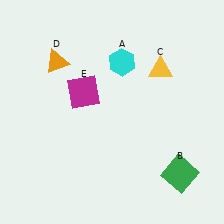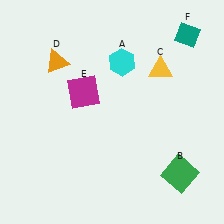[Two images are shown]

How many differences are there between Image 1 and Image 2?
There is 1 difference between the two images.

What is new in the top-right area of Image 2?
A teal diamond (F) was added in the top-right area of Image 2.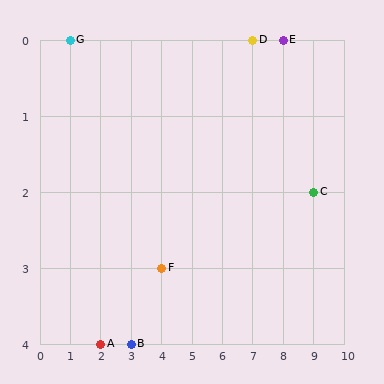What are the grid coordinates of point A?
Point A is at grid coordinates (2, 4).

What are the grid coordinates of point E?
Point E is at grid coordinates (8, 0).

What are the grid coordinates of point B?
Point B is at grid coordinates (3, 4).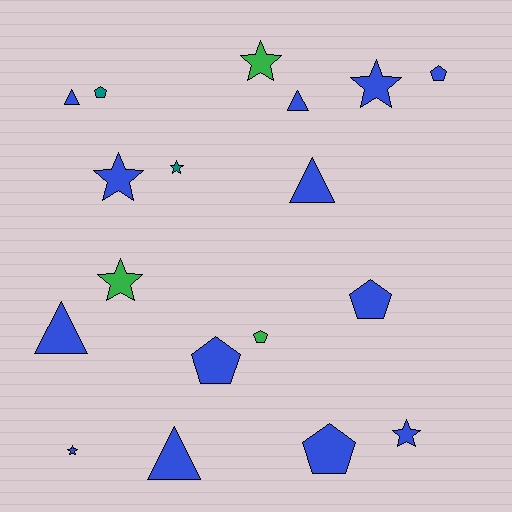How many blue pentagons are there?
There are 4 blue pentagons.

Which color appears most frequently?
Blue, with 13 objects.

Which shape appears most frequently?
Star, with 7 objects.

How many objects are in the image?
There are 18 objects.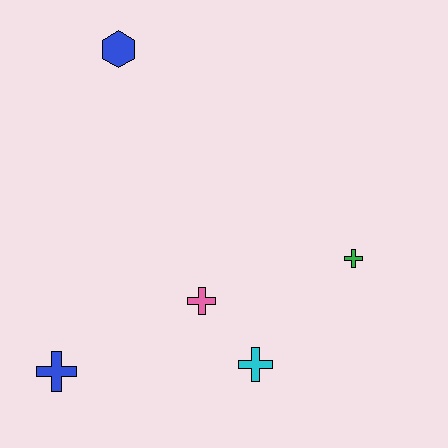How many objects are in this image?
There are 5 objects.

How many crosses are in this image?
There are 4 crosses.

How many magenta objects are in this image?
There are no magenta objects.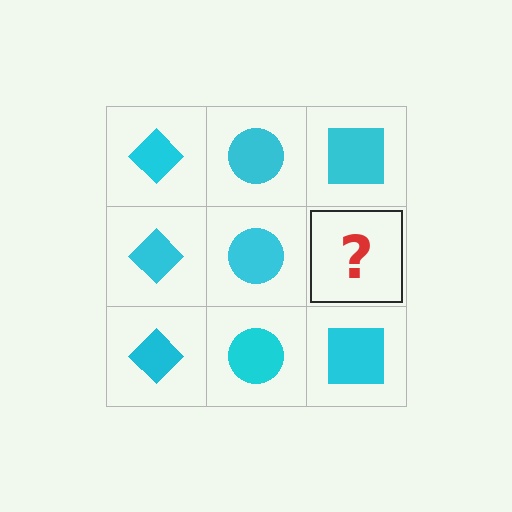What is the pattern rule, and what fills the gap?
The rule is that each column has a consistent shape. The gap should be filled with a cyan square.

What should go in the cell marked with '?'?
The missing cell should contain a cyan square.